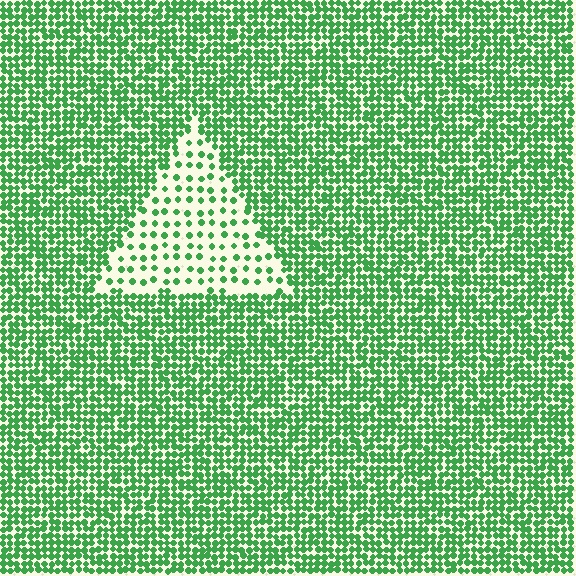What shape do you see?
I see a triangle.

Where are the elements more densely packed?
The elements are more densely packed outside the triangle boundary.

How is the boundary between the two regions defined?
The boundary is defined by a change in element density (approximately 2.8x ratio). All elements are the same color, size, and shape.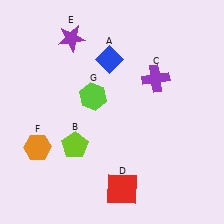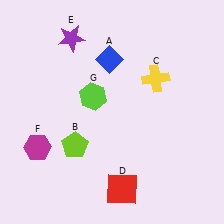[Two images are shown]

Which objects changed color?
C changed from purple to yellow. F changed from orange to magenta.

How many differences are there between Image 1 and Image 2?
There are 2 differences between the two images.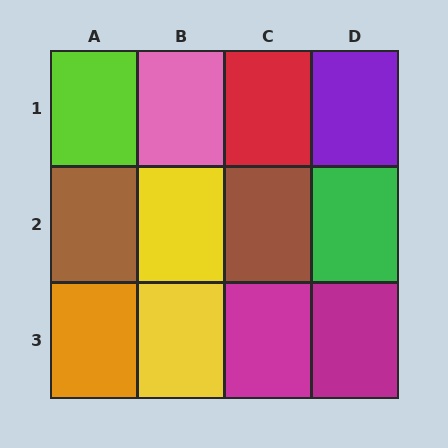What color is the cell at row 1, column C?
Red.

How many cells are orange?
1 cell is orange.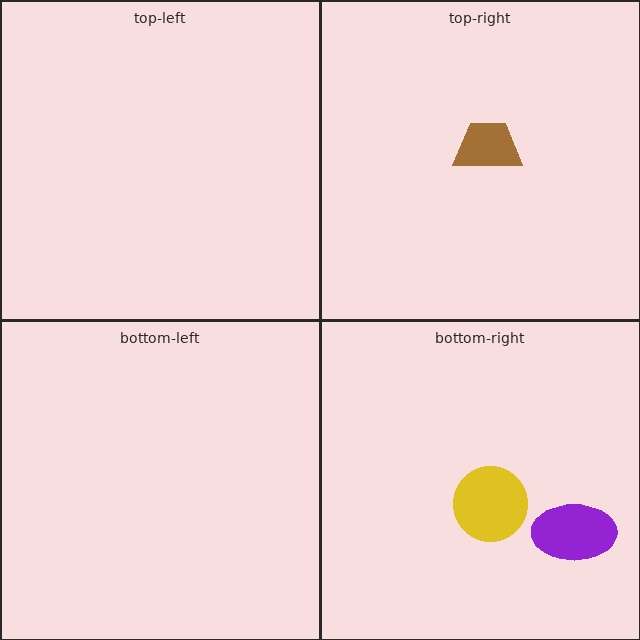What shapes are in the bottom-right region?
The purple ellipse, the yellow circle.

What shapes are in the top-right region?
The brown trapezoid.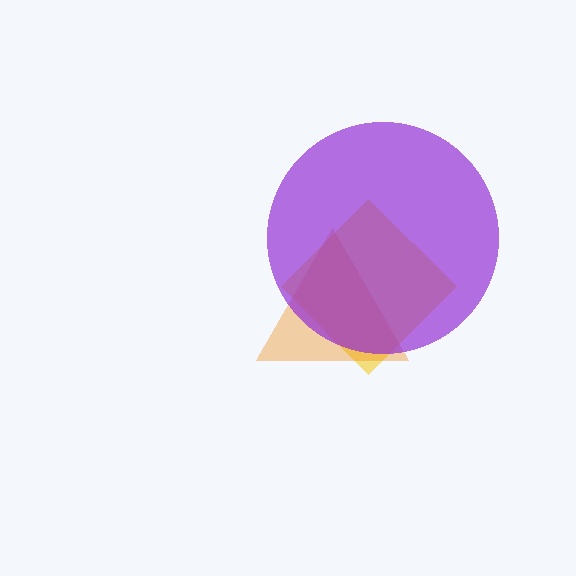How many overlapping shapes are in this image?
There are 3 overlapping shapes in the image.